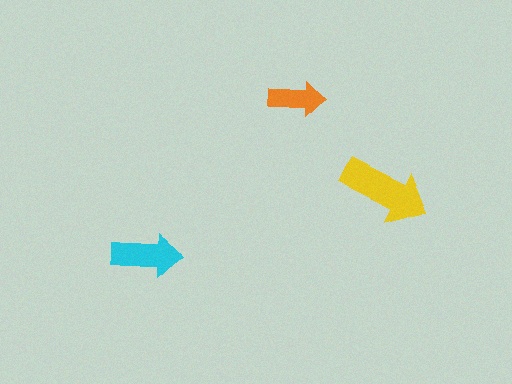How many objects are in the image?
There are 3 objects in the image.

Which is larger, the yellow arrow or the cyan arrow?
The yellow one.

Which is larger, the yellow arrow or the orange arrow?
The yellow one.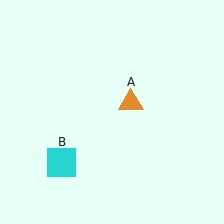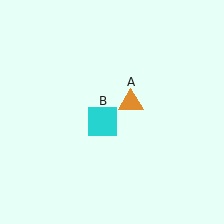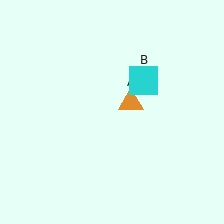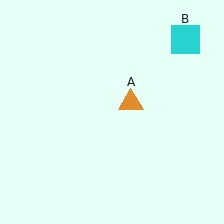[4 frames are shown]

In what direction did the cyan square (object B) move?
The cyan square (object B) moved up and to the right.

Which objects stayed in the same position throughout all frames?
Orange triangle (object A) remained stationary.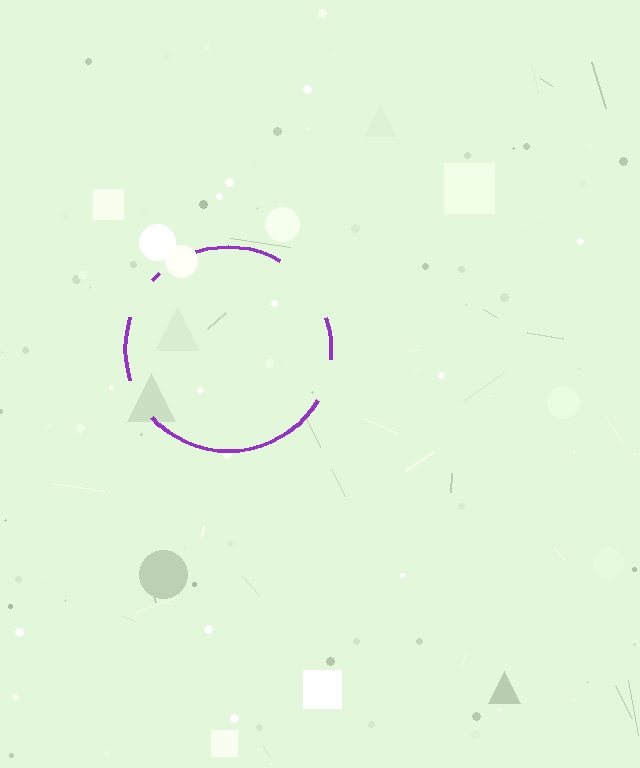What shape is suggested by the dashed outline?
The dashed outline suggests a circle.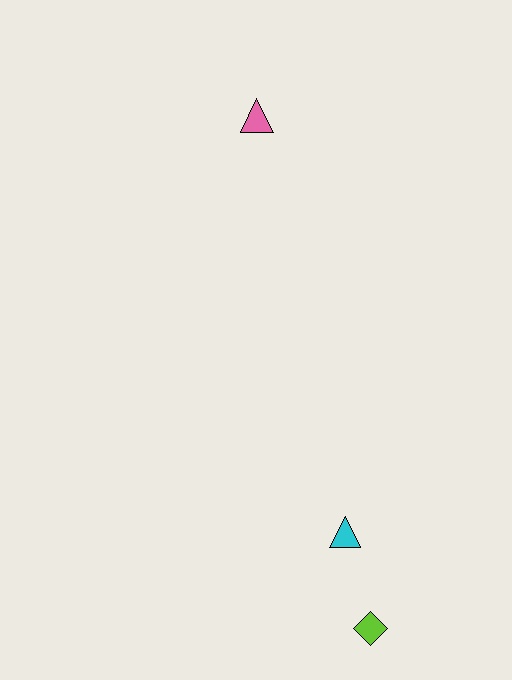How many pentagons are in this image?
There are no pentagons.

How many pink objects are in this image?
There is 1 pink object.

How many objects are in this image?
There are 3 objects.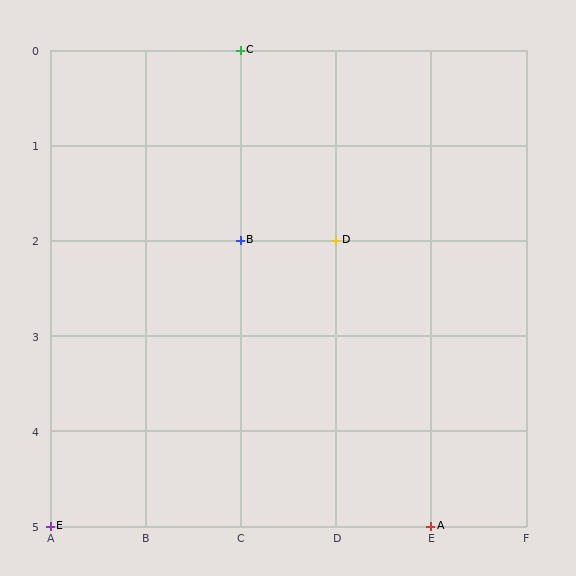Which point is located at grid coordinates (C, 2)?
Point B is at (C, 2).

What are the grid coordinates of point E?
Point E is at grid coordinates (A, 5).